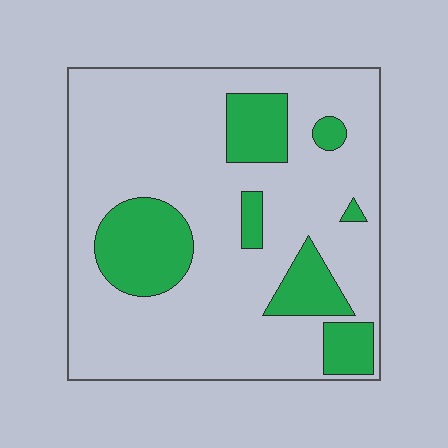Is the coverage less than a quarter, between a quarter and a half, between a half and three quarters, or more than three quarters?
Less than a quarter.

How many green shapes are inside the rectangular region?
7.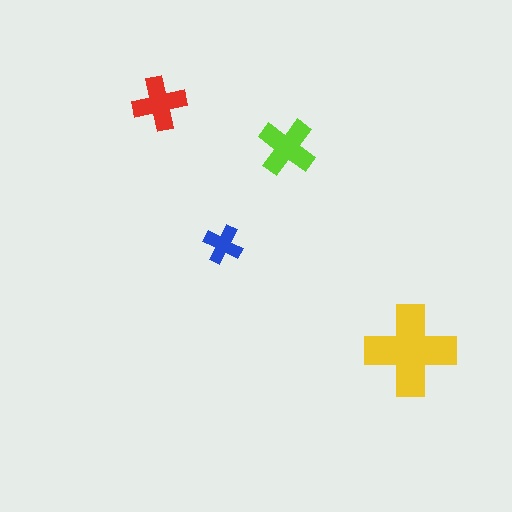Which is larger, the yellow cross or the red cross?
The yellow one.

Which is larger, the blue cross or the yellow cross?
The yellow one.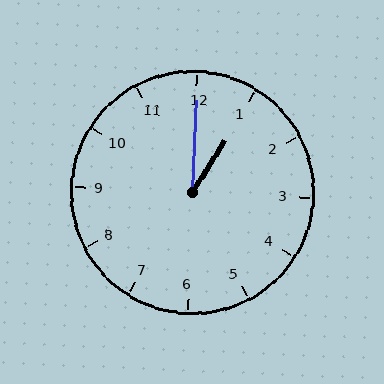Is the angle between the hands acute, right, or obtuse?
It is acute.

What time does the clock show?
1:00.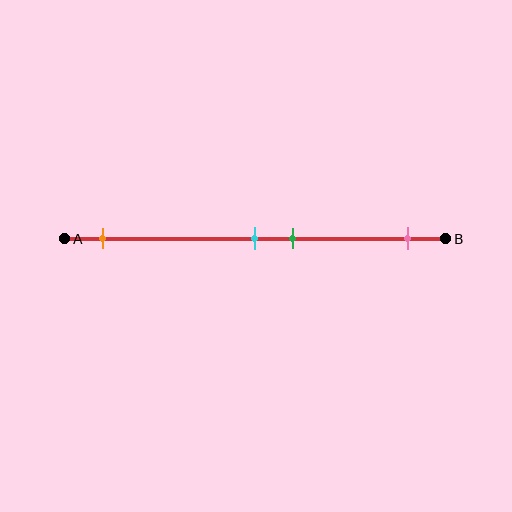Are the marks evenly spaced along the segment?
No, the marks are not evenly spaced.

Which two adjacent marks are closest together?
The cyan and green marks are the closest adjacent pair.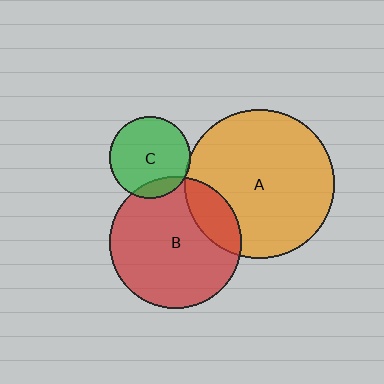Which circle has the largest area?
Circle A (orange).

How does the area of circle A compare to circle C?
Approximately 3.3 times.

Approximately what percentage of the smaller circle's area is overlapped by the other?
Approximately 5%.